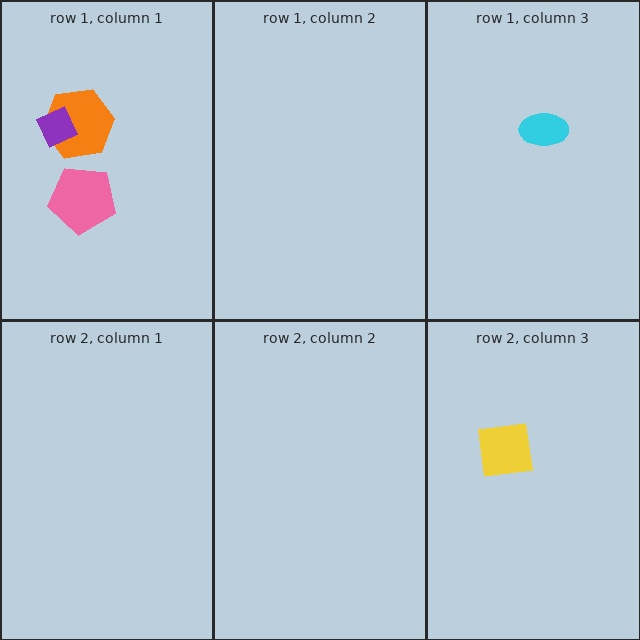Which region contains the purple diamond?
The row 1, column 1 region.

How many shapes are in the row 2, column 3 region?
1.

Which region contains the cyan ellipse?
The row 1, column 3 region.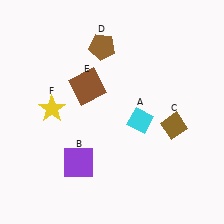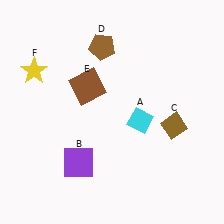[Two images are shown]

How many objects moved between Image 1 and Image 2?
1 object moved between the two images.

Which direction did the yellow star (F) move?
The yellow star (F) moved up.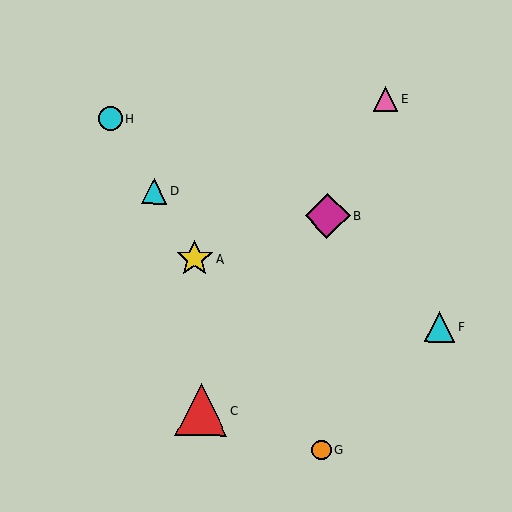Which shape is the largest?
The red triangle (labeled C) is the largest.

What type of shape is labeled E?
Shape E is a pink triangle.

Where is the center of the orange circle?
The center of the orange circle is at (322, 450).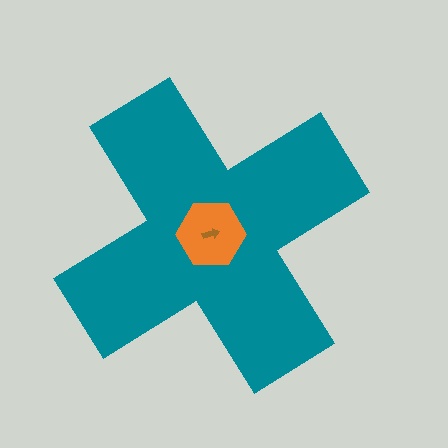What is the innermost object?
The brown arrow.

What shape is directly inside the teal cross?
The orange hexagon.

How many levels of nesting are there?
3.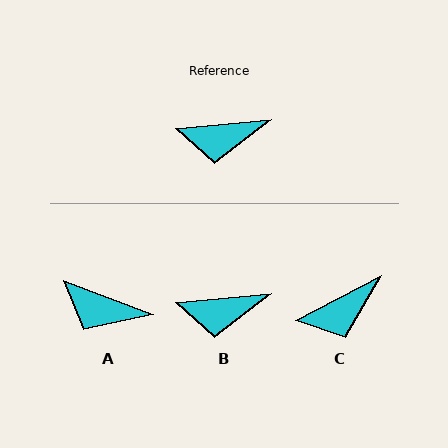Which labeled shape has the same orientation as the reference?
B.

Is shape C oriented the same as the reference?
No, it is off by about 22 degrees.